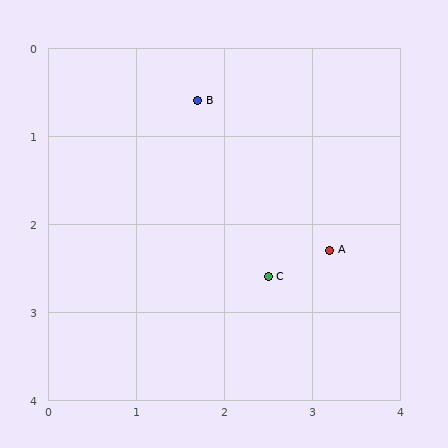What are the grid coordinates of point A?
Point A is at approximately (3.2, 2.3).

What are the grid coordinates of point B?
Point B is at approximately (1.7, 0.6).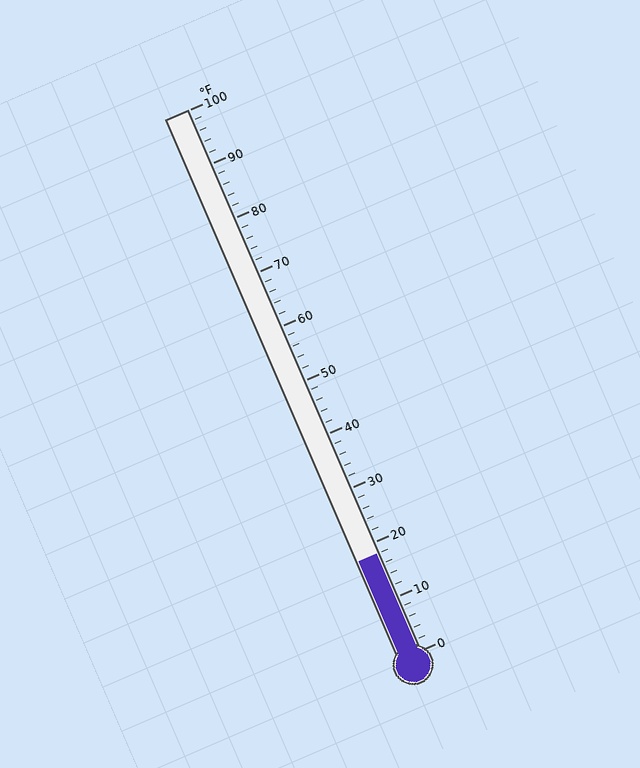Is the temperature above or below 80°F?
The temperature is below 80°F.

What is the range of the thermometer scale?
The thermometer scale ranges from 0°F to 100°F.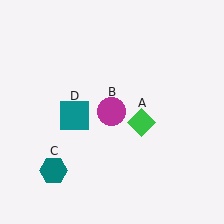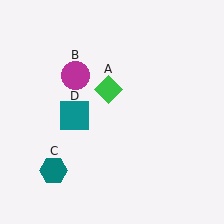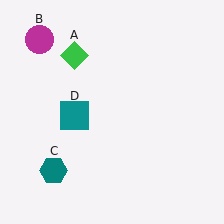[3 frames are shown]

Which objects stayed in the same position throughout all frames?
Teal hexagon (object C) and teal square (object D) remained stationary.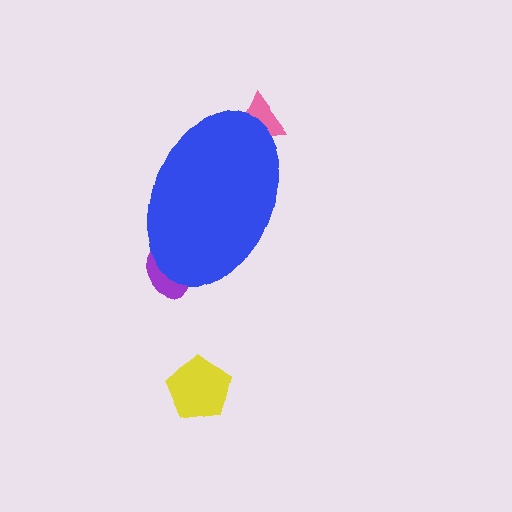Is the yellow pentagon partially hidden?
No, the yellow pentagon is fully visible.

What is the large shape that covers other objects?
A blue ellipse.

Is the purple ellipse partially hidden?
Yes, the purple ellipse is partially hidden behind the blue ellipse.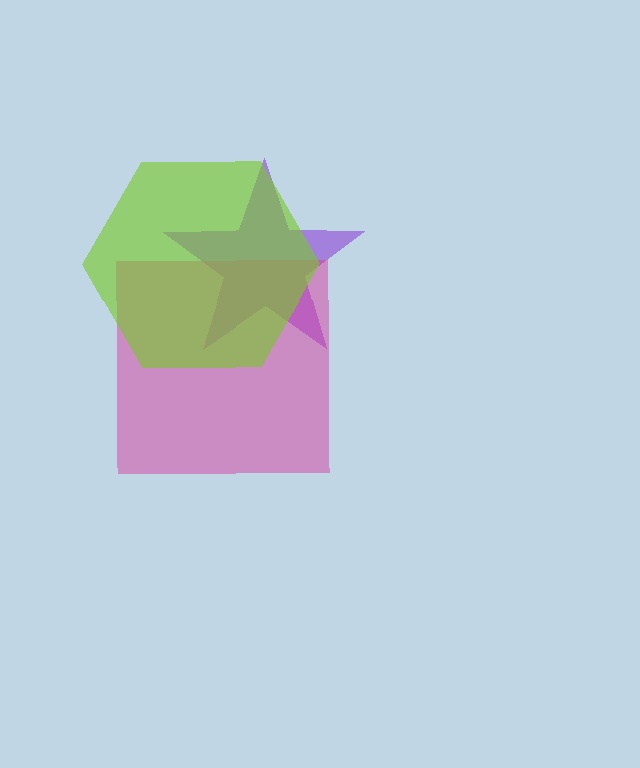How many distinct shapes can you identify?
There are 3 distinct shapes: a purple star, a magenta square, a lime hexagon.